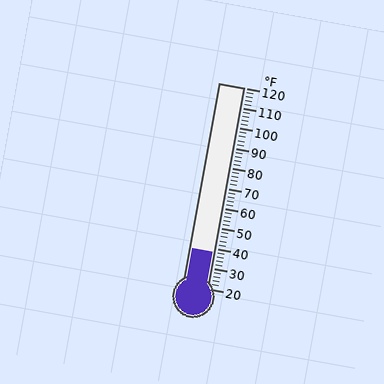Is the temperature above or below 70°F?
The temperature is below 70°F.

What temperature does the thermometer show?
The thermometer shows approximately 38°F.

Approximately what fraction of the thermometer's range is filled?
The thermometer is filled to approximately 20% of its range.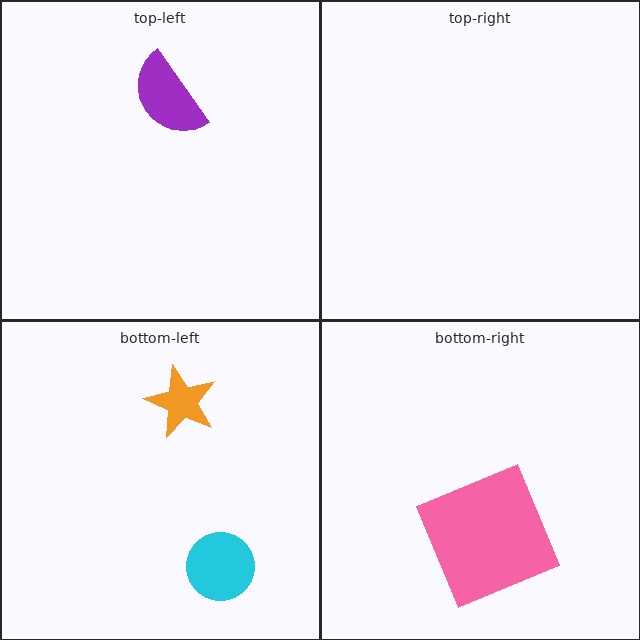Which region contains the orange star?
The bottom-left region.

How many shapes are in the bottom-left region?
2.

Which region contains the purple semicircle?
The top-left region.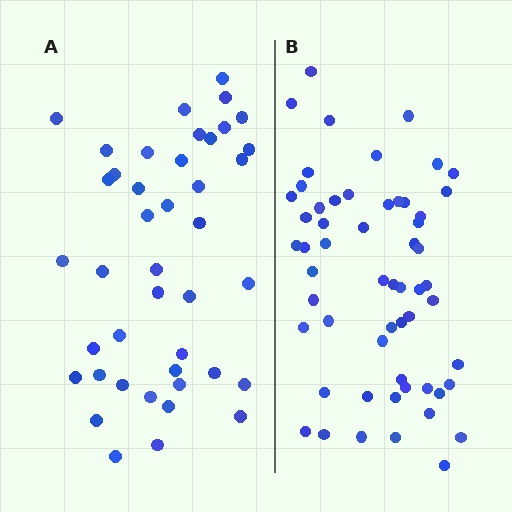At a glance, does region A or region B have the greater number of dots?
Region B (the right region) has more dots.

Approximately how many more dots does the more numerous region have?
Region B has approximately 15 more dots than region A.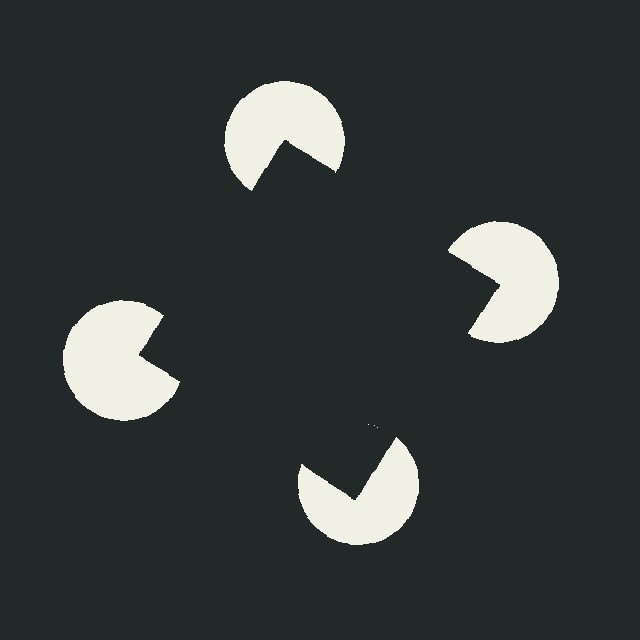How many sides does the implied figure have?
4 sides.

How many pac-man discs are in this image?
There are 4 — one at each vertex of the illusory square.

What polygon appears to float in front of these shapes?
An illusory square — its edges are inferred from the aligned wedge cuts in the pac-man discs, not physically drawn.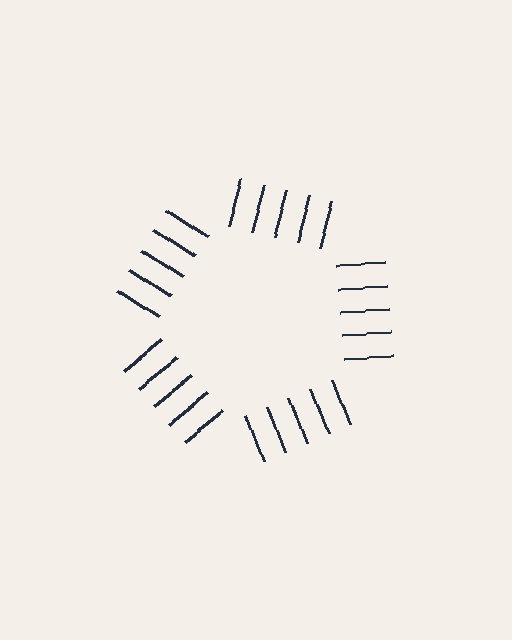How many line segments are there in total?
25 — 5 along each of the 5 edges.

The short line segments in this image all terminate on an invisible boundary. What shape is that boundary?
An illusory pentagon — the line segments terminate on its edges but no continuous stroke is drawn.